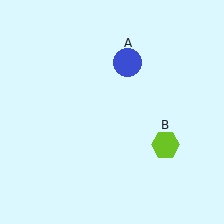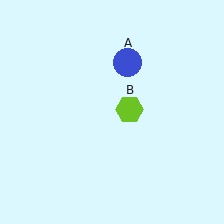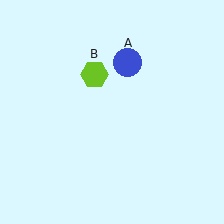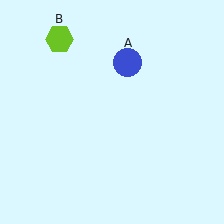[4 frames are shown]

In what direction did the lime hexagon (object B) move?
The lime hexagon (object B) moved up and to the left.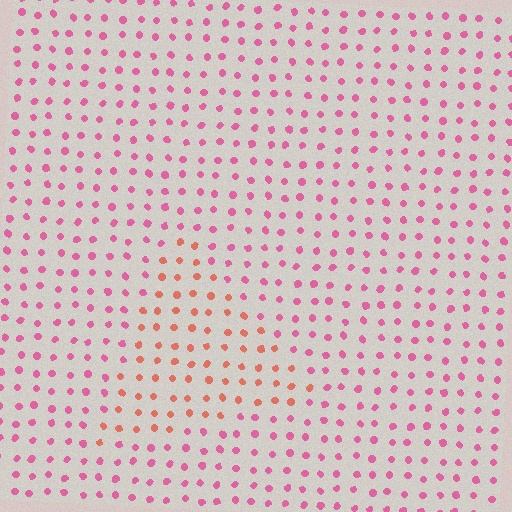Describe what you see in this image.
The image is filled with small pink elements in a uniform arrangement. A triangle-shaped region is visible where the elements are tinted to a slightly different hue, forming a subtle color boundary.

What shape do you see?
I see a triangle.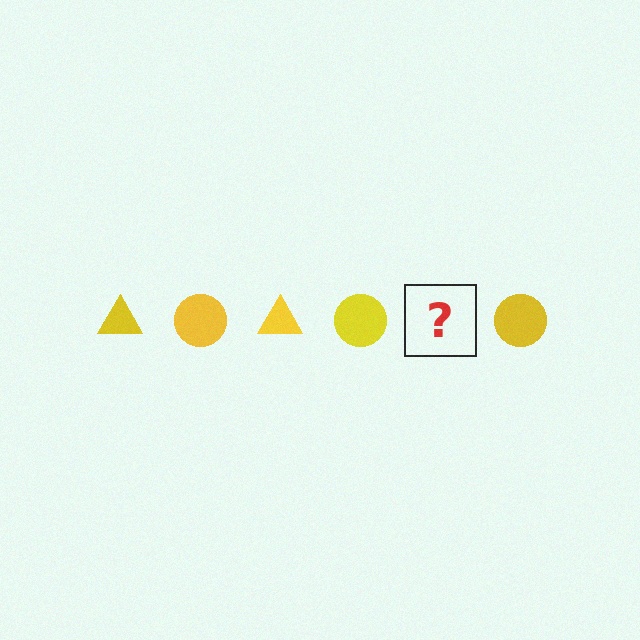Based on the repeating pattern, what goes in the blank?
The blank should be a yellow triangle.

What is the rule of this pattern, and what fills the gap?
The rule is that the pattern cycles through triangle, circle shapes in yellow. The gap should be filled with a yellow triangle.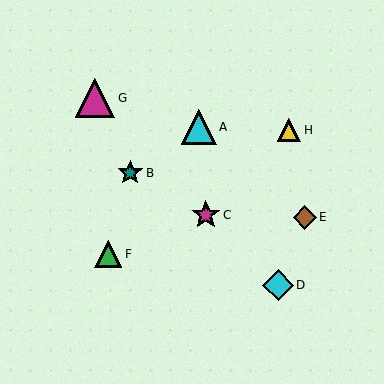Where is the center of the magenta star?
The center of the magenta star is at (206, 215).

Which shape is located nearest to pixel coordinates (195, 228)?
The magenta star (labeled C) at (206, 215) is nearest to that location.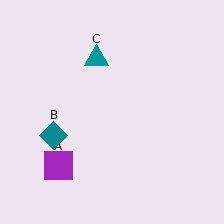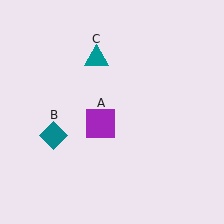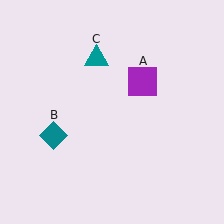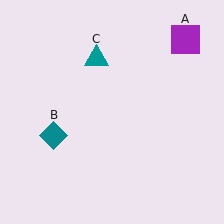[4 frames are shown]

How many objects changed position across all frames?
1 object changed position: purple square (object A).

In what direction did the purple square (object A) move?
The purple square (object A) moved up and to the right.